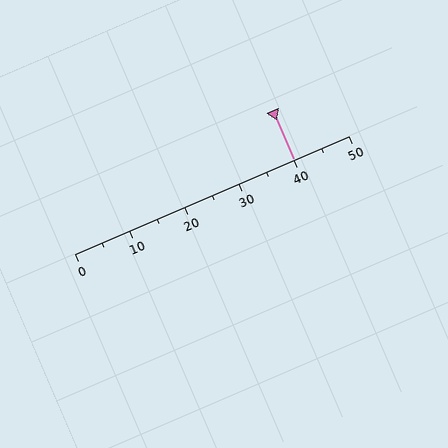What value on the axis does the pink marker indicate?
The marker indicates approximately 40.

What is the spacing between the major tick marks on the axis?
The major ticks are spaced 10 apart.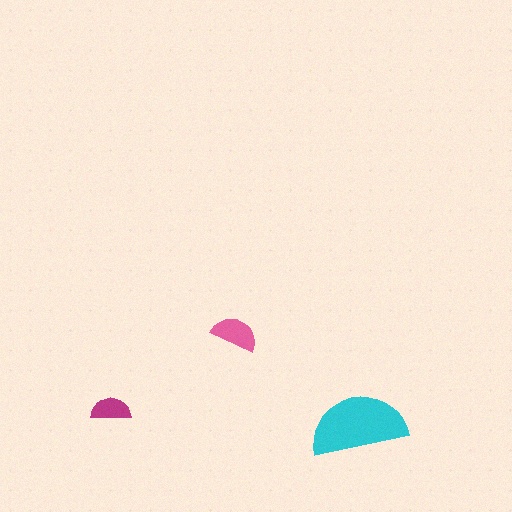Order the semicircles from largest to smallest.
the cyan one, the pink one, the magenta one.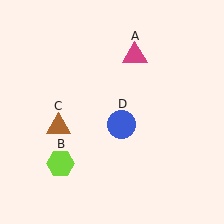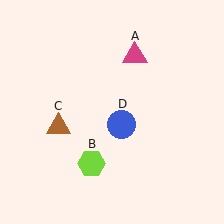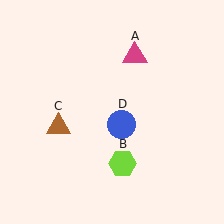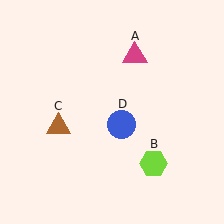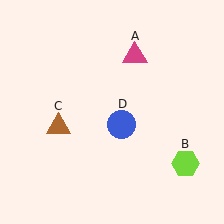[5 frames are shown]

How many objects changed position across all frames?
1 object changed position: lime hexagon (object B).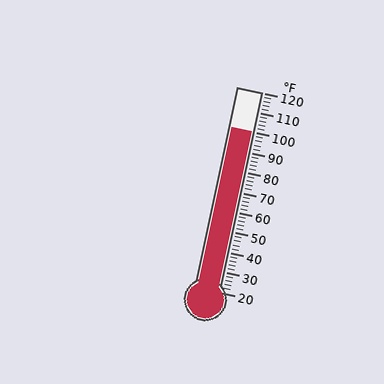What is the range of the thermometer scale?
The thermometer scale ranges from 20°F to 120°F.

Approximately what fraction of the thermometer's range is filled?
The thermometer is filled to approximately 80% of its range.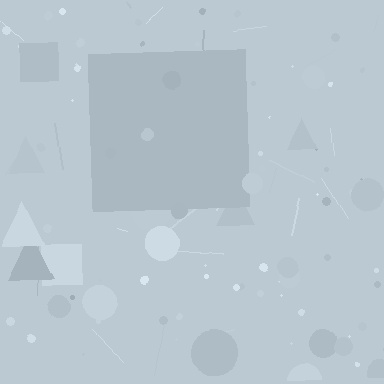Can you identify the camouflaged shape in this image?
The camouflaged shape is a square.